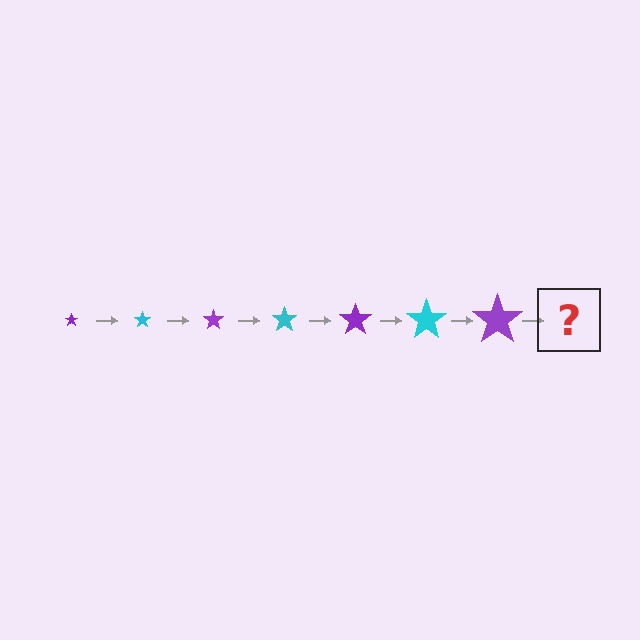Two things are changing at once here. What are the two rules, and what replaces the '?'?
The two rules are that the star grows larger each step and the color cycles through purple and cyan. The '?' should be a cyan star, larger than the previous one.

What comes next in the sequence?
The next element should be a cyan star, larger than the previous one.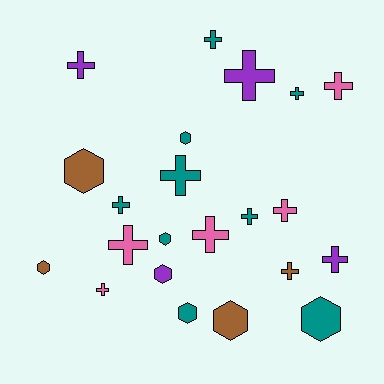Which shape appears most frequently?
Cross, with 14 objects.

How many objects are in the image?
There are 22 objects.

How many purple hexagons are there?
There is 1 purple hexagon.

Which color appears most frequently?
Teal, with 9 objects.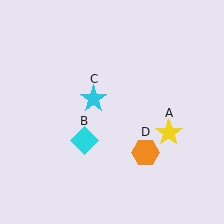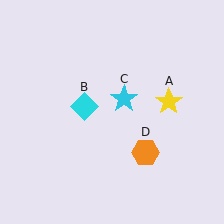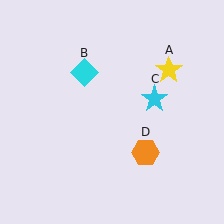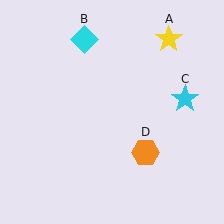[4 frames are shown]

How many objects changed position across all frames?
3 objects changed position: yellow star (object A), cyan diamond (object B), cyan star (object C).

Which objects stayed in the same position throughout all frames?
Orange hexagon (object D) remained stationary.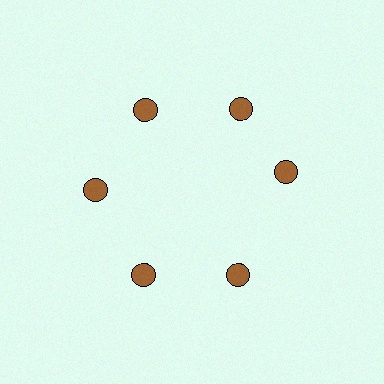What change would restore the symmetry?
The symmetry would be restored by rotating it back into even spacing with its neighbors so that all 6 circles sit at equal angles and equal distance from the center.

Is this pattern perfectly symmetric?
No. The 6 brown circles are arranged in a ring, but one element near the 3 o'clock position is rotated out of alignment along the ring, breaking the 6-fold rotational symmetry.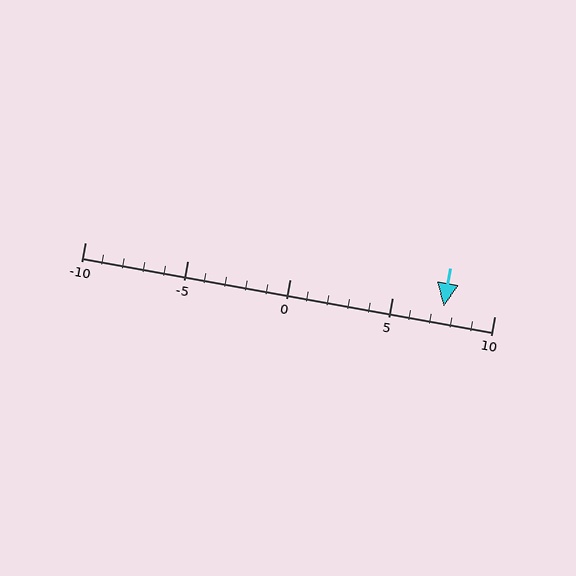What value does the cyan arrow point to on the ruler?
The cyan arrow points to approximately 8.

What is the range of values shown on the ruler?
The ruler shows values from -10 to 10.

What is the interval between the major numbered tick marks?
The major tick marks are spaced 5 units apart.